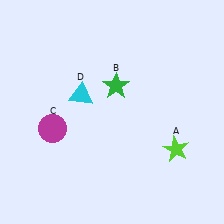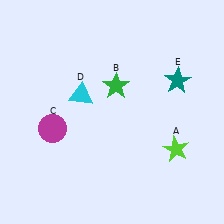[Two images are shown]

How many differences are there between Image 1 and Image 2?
There is 1 difference between the two images.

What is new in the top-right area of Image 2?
A teal star (E) was added in the top-right area of Image 2.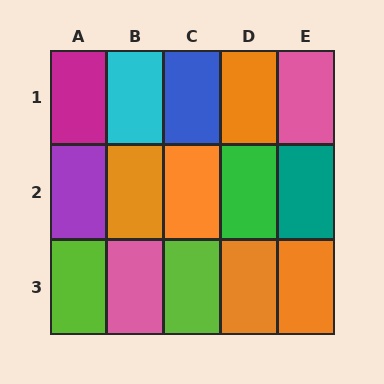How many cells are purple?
1 cell is purple.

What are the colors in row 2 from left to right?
Purple, orange, orange, green, teal.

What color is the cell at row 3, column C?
Lime.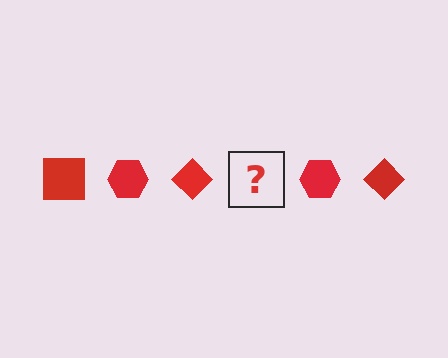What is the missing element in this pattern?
The missing element is a red square.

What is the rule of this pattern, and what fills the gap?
The rule is that the pattern cycles through square, hexagon, diamond shapes in red. The gap should be filled with a red square.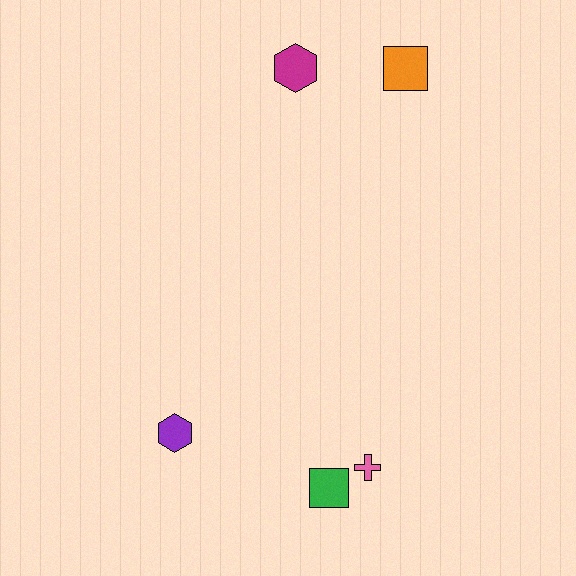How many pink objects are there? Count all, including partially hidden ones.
There is 1 pink object.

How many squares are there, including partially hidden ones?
There are 2 squares.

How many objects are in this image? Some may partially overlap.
There are 5 objects.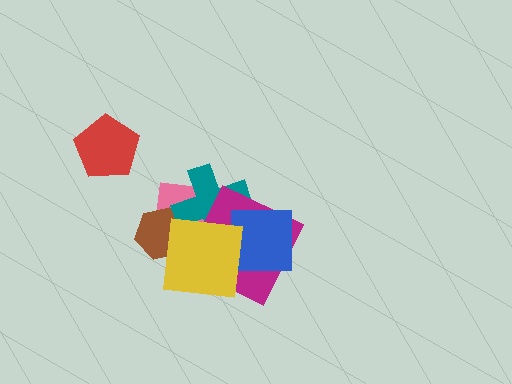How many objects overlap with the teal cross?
4 objects overlap with the teal cross.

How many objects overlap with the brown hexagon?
3 objects overlap with the brown hexagon.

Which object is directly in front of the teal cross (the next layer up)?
The magenta square is directly in front of the teal cross.